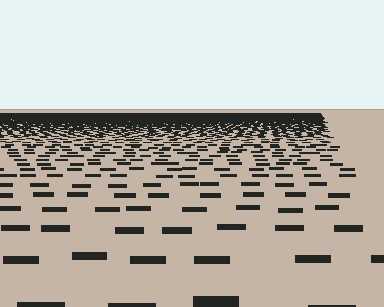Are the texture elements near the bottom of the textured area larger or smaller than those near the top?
Larger. Near the bottom, elements are closer to the viewer and appear at a bigger on-screen size.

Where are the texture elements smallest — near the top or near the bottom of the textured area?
Near the top.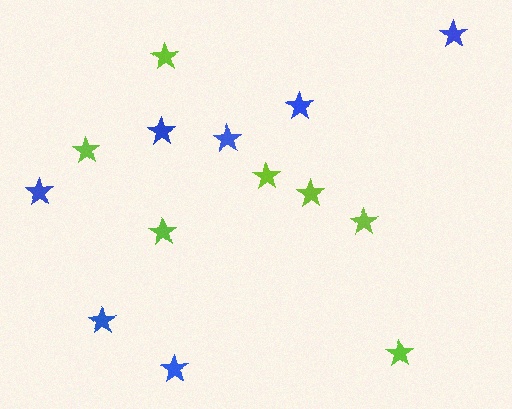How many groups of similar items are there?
There are 2 groups: one group of lime stars (7) and one group of blue stars (7).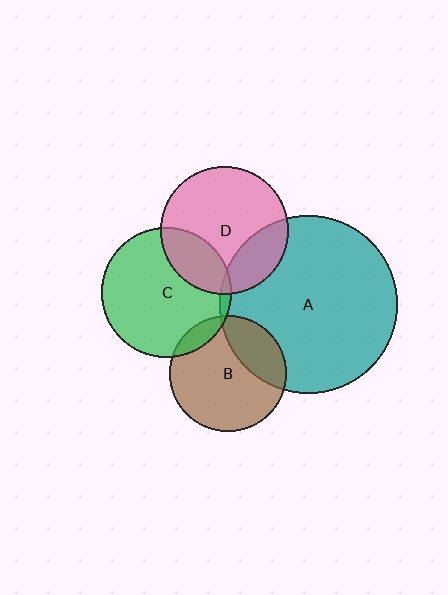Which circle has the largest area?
Circle A (teal).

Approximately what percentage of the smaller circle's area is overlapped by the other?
Approximately 5%.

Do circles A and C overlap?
Yes.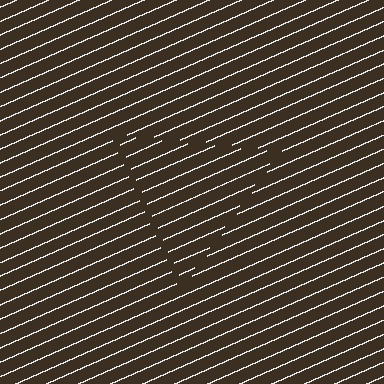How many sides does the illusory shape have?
3 sides — the line-ends trace a triangle.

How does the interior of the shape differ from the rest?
The interior of the shape contains the same grating, shifted by half a period — the contour is defined by the phase discontinuity where line-ends from the inner and outer gratings abut.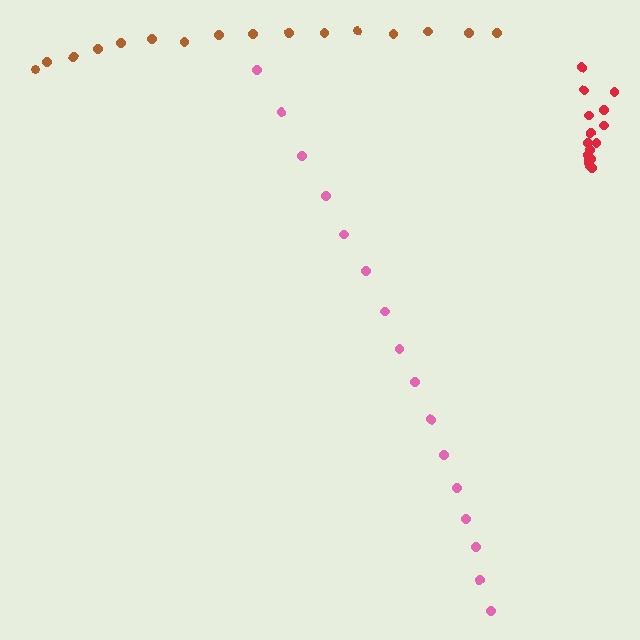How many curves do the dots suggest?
There are 3 distinct paths.